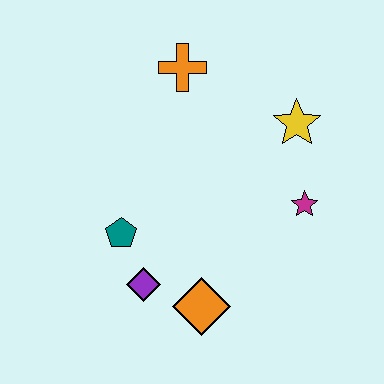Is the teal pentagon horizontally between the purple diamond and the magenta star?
No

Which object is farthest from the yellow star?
The purple diamond is farthest from the yellow star.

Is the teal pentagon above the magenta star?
No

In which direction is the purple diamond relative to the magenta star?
The purple diamond is to the left of the magenta star.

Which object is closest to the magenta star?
The yellow star is closest to the magenta star.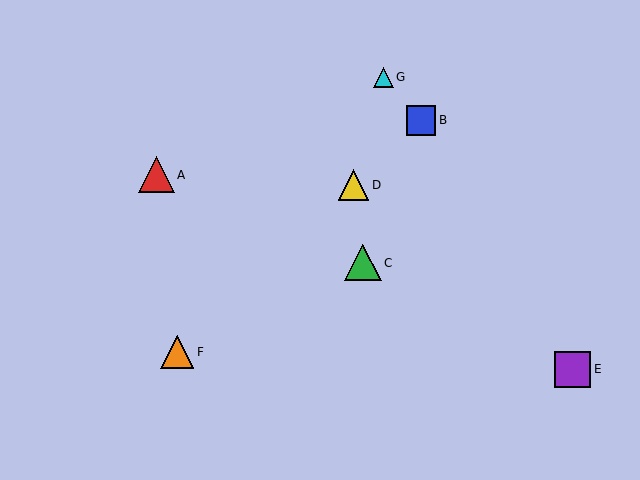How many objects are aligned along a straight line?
3 objects (B, D, F) are aligned along a straight line.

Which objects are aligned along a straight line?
Objects B, D, F are aligned along a straight line.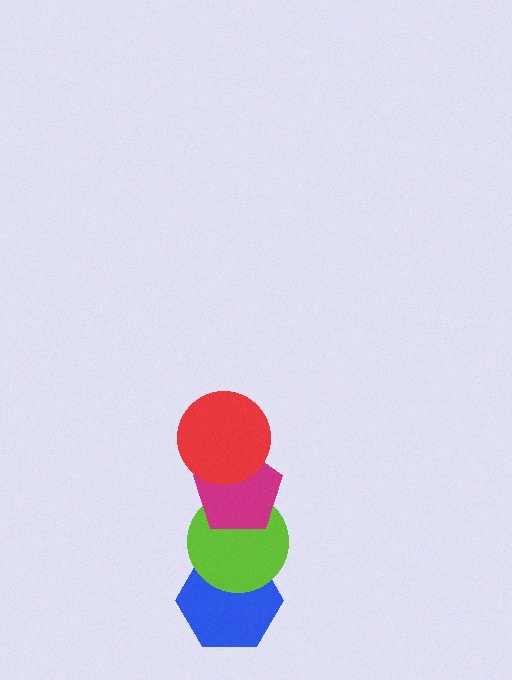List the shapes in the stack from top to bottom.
From top to bottom: the red circle, the magenta pentagon, the lime circle, the blue hexagon.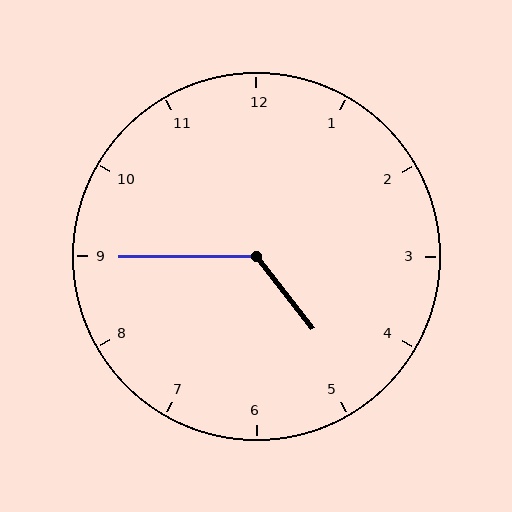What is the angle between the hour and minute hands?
Approximately 128 degrees.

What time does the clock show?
4:45.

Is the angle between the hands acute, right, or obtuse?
It is obtuse.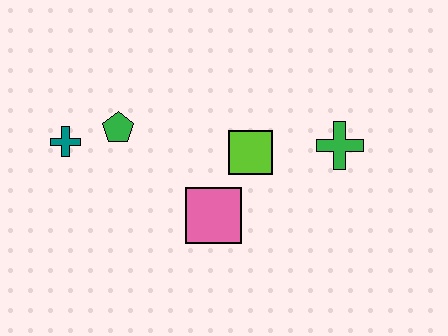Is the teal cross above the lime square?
Yes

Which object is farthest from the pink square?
The teal cross is farthest from the pink square.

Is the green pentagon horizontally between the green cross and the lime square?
No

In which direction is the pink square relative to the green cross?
The pink square is to the left of the green cross.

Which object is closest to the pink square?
The lime square is closest to the pink square.